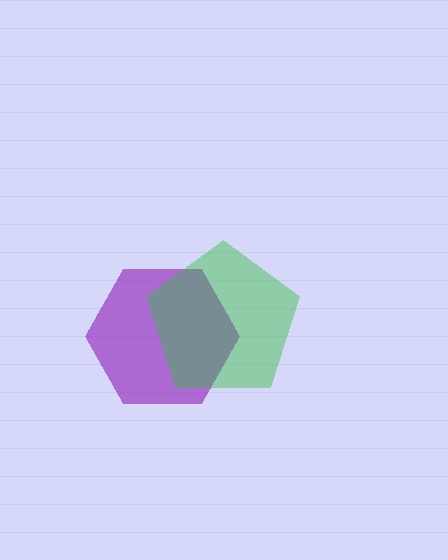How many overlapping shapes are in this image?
There are 2 overlapping shapes in the image.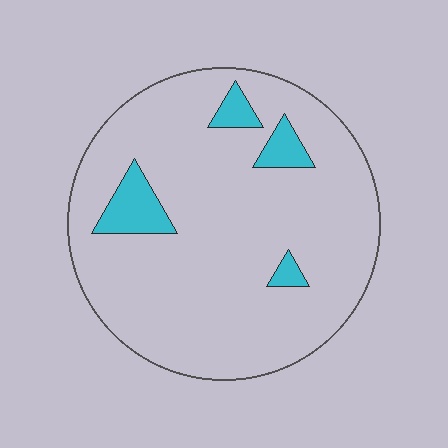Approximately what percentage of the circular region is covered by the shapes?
Approximately 10%.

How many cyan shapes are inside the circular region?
4.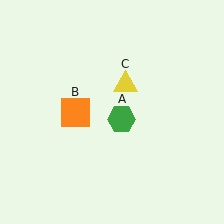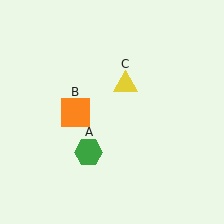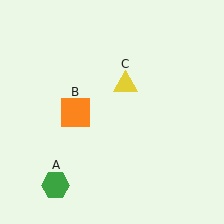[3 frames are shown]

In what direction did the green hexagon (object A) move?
The green hexagon (object A) moved down and to the left.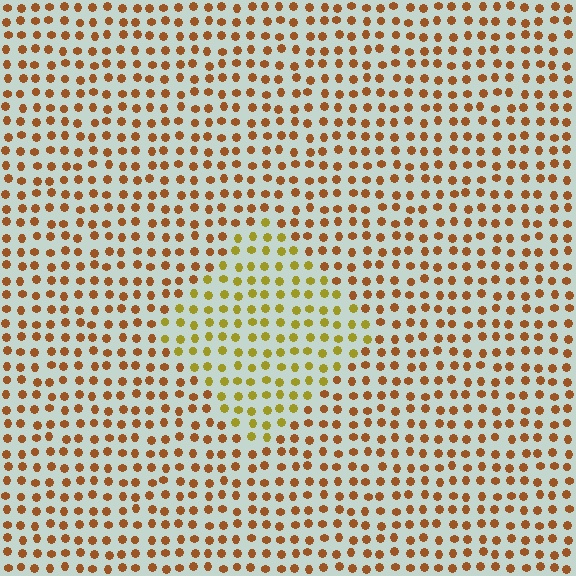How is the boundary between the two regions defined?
The boundary is defined purely by a slight shift in hue (about 35 degrees). Spacing, size, and orientation are identical on both sides.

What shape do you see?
I see a diamond.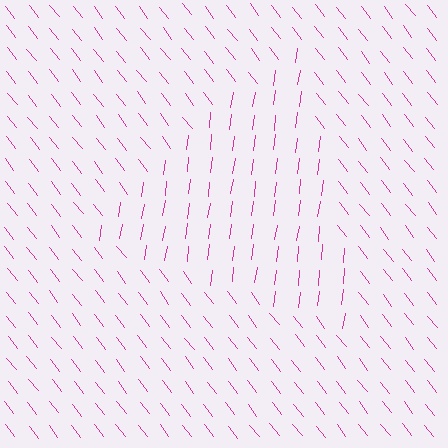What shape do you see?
I see a triangle.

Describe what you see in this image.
The image is filled with small magenta line segments. A triangle region in the image has lines oriented differently from the surrounding lines, creating a visible texture boundary.